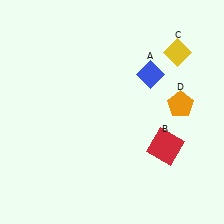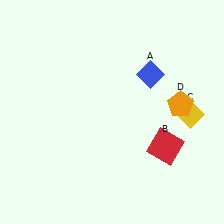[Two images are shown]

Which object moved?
The yellow diamond (C) moved down.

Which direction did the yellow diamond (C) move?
The yellow diamond (C) moved down.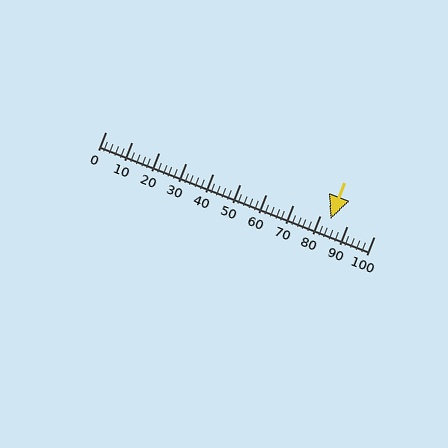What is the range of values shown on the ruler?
The ruler shows values from 0 to 100.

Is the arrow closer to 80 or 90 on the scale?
The arrow is closer to 80.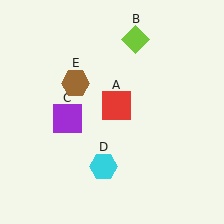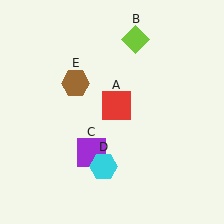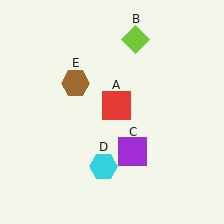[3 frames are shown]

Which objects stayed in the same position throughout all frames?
Red square (object A) and lime diamond (object B) and cyan hexagon (object D) and brown hexagon (object E) remained stationary.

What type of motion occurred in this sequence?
The purple square (object C) rotated counterclockwise around the center of the scene.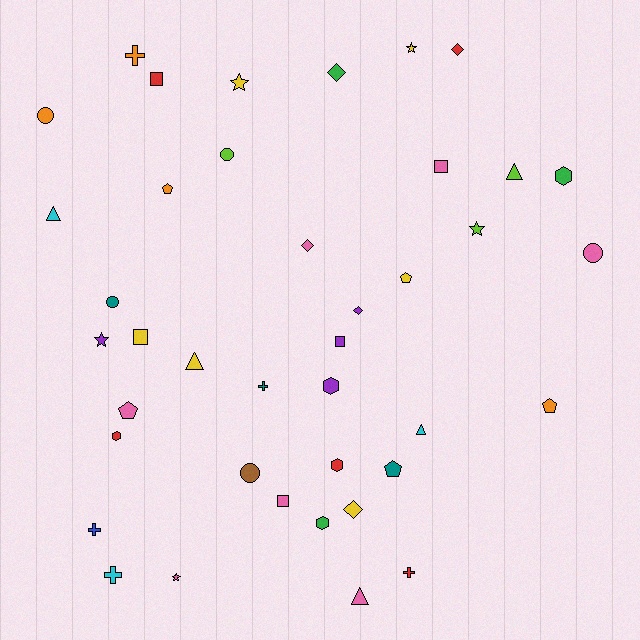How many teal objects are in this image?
There are 3 teal objects.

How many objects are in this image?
There are 40 objects.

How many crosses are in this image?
There are 5 crosses.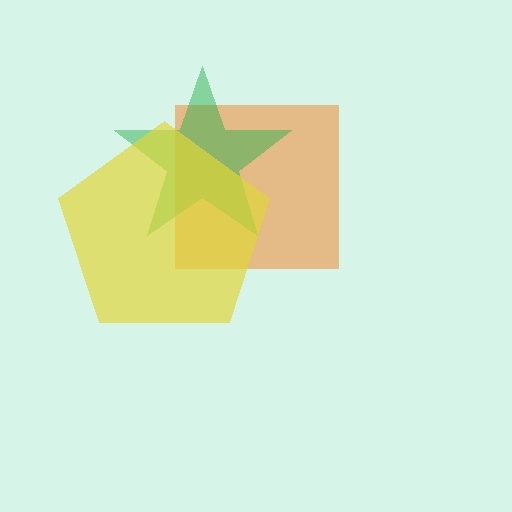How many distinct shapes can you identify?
There are 3 distinct shapes: an orange square, a green star, a yellow pentagon.